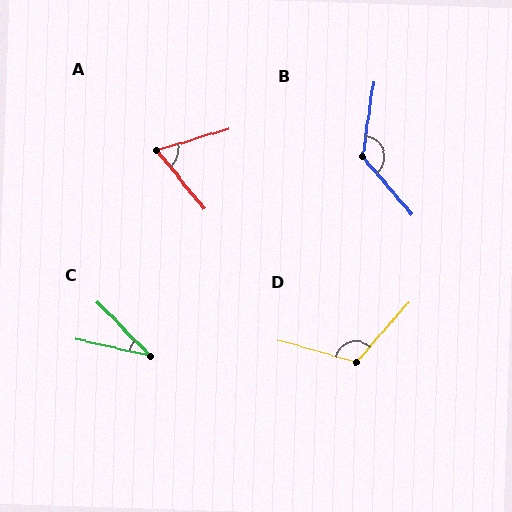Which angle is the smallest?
C, at approximately 33 degrees.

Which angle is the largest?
B, at approximately 131 degrees.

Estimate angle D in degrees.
Approximately 116 degrees.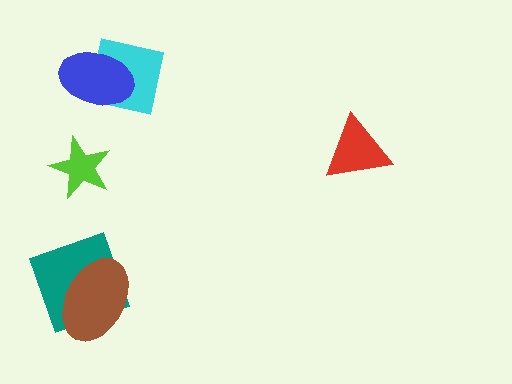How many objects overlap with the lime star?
0 objects overlap with the lime star.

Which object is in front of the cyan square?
The blue ellipse is in front of the cyan square.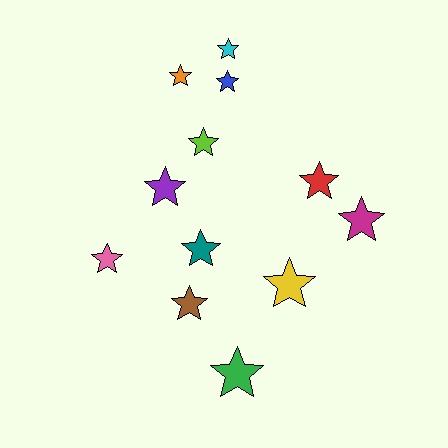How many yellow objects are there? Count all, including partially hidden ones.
There is 1 yellow object.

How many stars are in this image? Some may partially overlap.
There are 12 stars.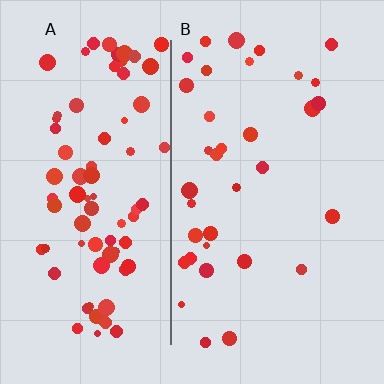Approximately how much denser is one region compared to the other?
Approximately 2.3× — region A over region B.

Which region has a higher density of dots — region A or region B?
A (the left).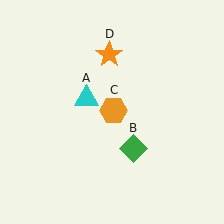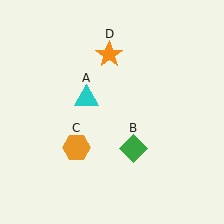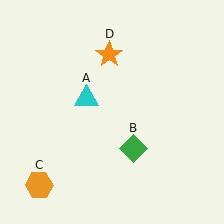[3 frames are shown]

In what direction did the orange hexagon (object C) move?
The orange hexagon (object C) moved down and to the left.